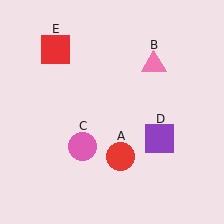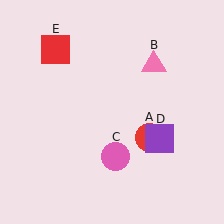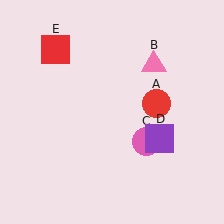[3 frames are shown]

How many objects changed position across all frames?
2 objects changed position: red circle (object A), pink circle (object C).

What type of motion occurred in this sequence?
The red circle (object A), pink circle (object C) rotated counterclockwise around the center of the scene.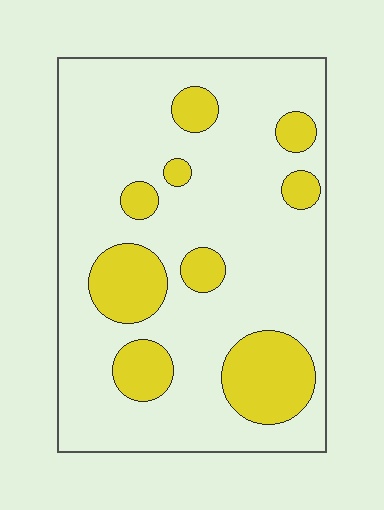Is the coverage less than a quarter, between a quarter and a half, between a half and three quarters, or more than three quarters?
Less than a quarter.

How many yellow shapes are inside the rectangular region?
9.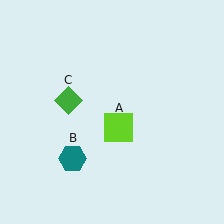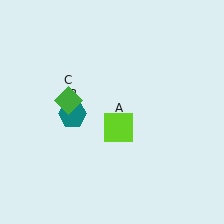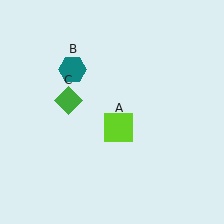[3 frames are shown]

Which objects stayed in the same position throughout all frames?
Lime square (object A) and green diamond (object C) remained stationary.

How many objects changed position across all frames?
1 object changed position: teal hexagon (object B).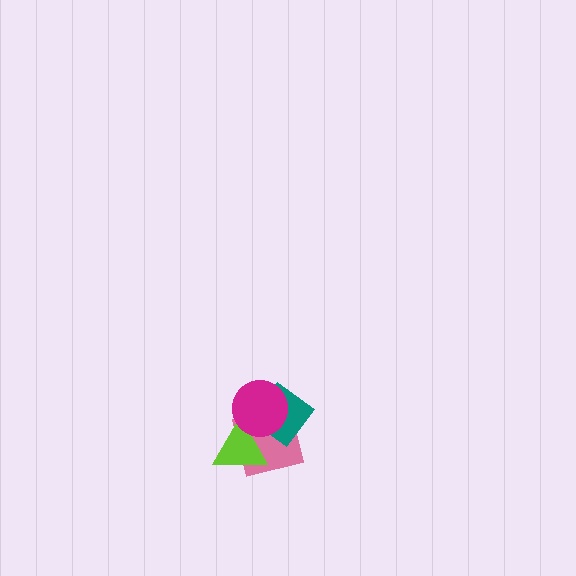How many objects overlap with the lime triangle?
3 objects overlap with the lime triangle.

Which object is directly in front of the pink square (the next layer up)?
The teal diamond is directly in front of the pink square.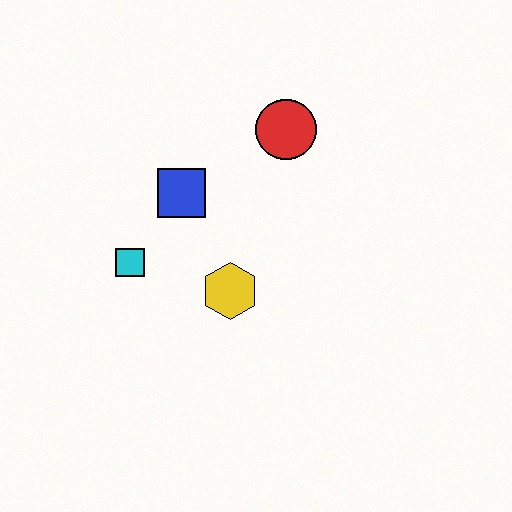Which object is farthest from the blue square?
The red circle is farthest from the blue square.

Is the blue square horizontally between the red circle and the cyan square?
Yes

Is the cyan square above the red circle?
No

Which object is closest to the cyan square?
The blue square is closest to the cyan square.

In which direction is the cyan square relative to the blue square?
The cyan square is below the blue square.